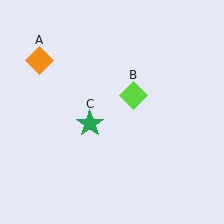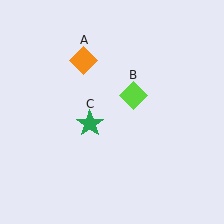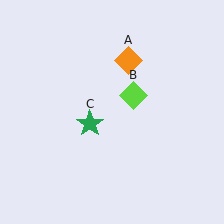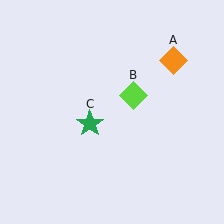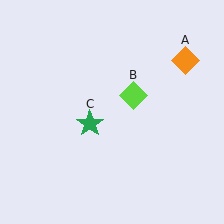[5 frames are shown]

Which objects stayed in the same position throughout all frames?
Lime diamond (object B) and green star (object C) remained stationary.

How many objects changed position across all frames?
1 object changed position: orange diamond (object A).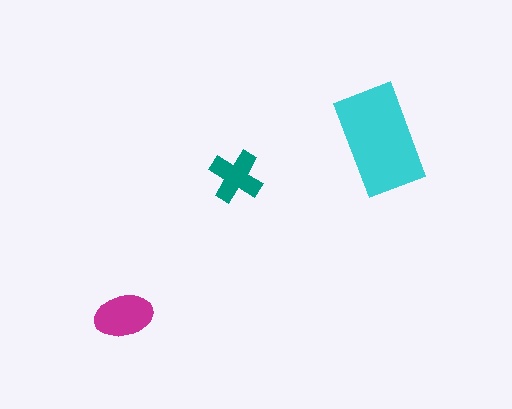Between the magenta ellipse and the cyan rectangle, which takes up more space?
The cyan rectangle.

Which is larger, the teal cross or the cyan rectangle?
The cyan rectangle.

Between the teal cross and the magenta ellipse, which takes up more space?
The magenta ellipse.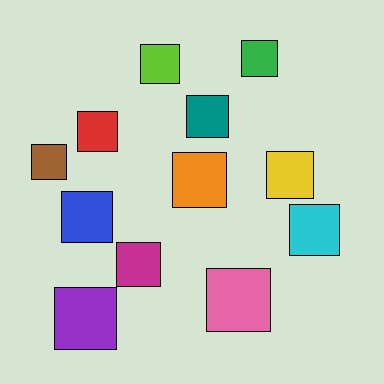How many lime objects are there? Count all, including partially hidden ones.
There is 1 lime object.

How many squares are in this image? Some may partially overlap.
There are 12 squares.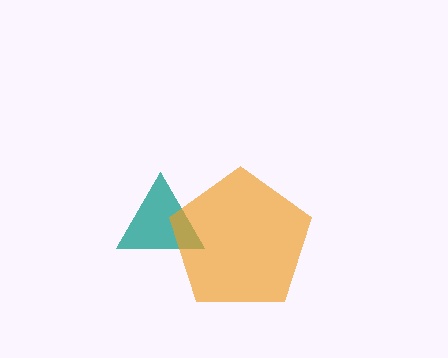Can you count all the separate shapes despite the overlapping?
Yes, there are 2 separate shapes.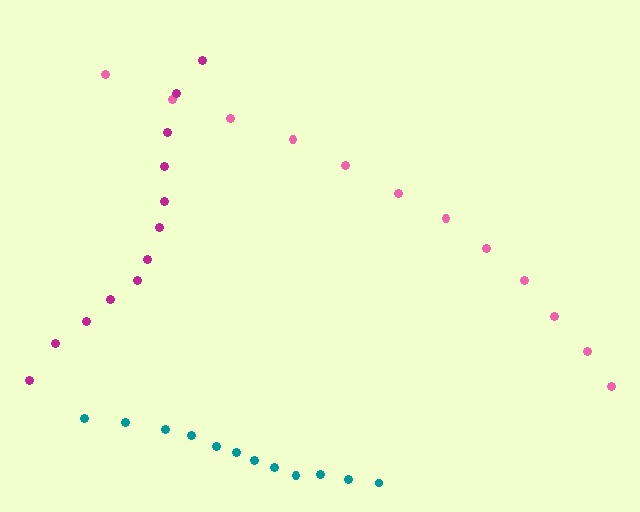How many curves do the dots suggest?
There are 3 distinct paths.